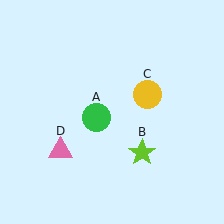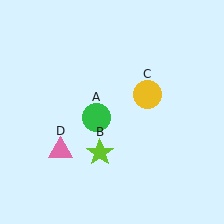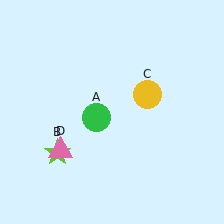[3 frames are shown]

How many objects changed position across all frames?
1 object changed position: lime star (object B).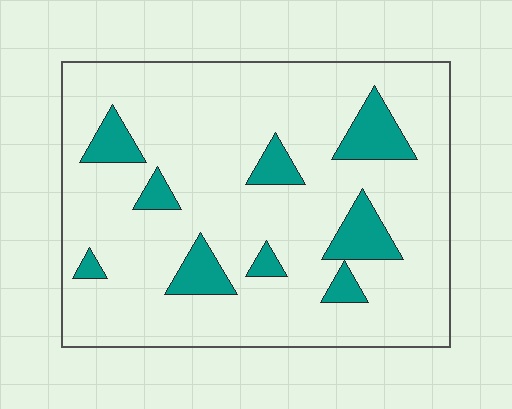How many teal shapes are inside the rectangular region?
9.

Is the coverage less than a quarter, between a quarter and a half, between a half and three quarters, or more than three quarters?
Less than a quarter.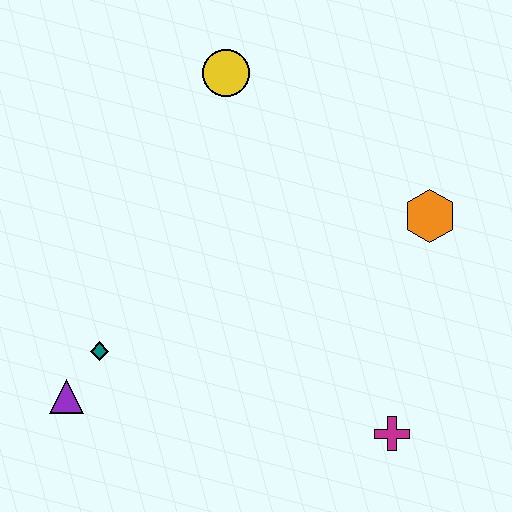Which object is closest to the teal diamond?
The purple triangle is closest to the teal diamond.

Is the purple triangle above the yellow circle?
No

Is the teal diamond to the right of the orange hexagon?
No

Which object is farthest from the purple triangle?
The orange hexagon is farthest from the purple triangle.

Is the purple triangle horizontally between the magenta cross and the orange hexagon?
No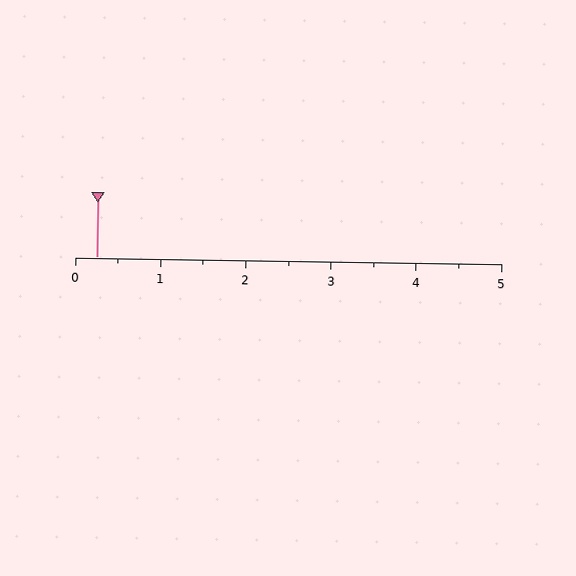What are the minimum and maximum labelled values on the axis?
The axis runs from 0 to 5.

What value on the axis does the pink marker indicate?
The marker indicates approximately 0.2.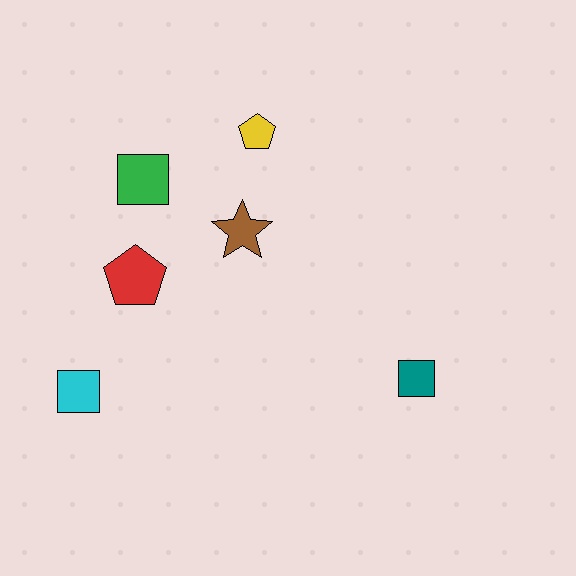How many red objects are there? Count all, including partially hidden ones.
There is 1 red object.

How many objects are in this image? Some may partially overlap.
There are 6 objects.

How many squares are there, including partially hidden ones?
There are 3 squares.